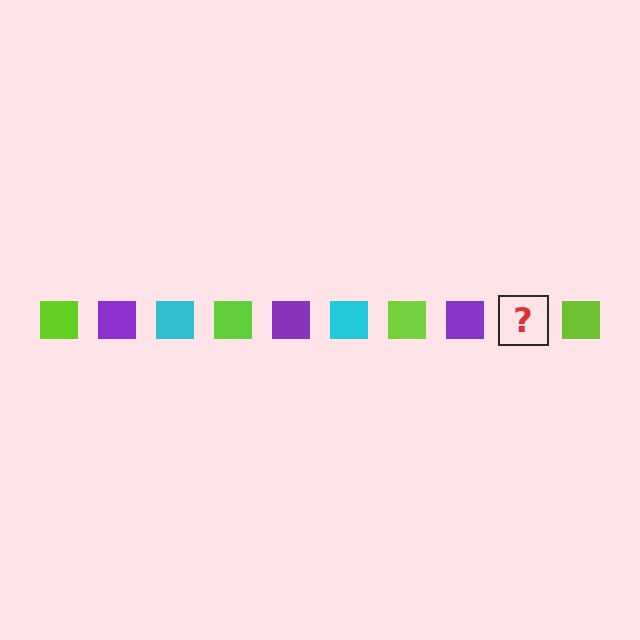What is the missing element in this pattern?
The missing element is a cyan square.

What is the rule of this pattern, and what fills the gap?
The rule is that the pattern cycles through lime, purple, cyan squares. The gap should be filled with a cyan square.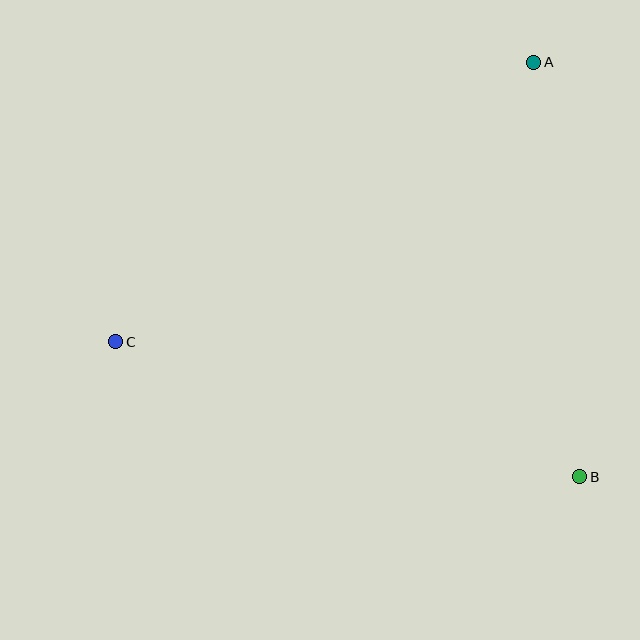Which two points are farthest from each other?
Points A and C are farthest from each other.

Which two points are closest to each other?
Points A and B are closest to each other.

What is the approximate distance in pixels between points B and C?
The distance between B and C is approximately 484 pixels.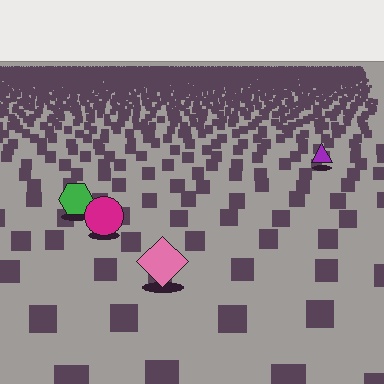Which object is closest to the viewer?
The pink diamond is closest. The texture marks near it are larger and more spread out.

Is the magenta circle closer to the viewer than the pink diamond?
No. The pink diamond is closer — you can tell from the texture gradient: the ground texture is coarser near it.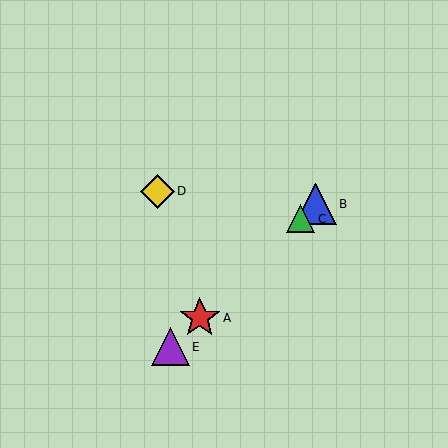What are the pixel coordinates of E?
Object E is at (170, 347).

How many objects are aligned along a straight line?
4 objects (A, B, C, E) are aligned along a straight line.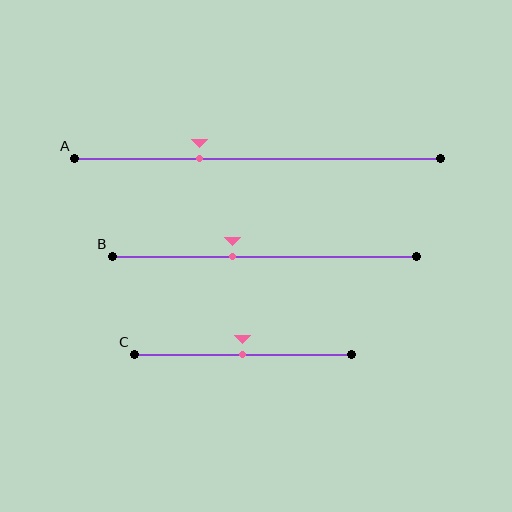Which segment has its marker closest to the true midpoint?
Segment C has its marker closest to the true midpoint.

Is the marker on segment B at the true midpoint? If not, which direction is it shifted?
No, the marker on segment B is shifted to the left by about 11% of the segment length.